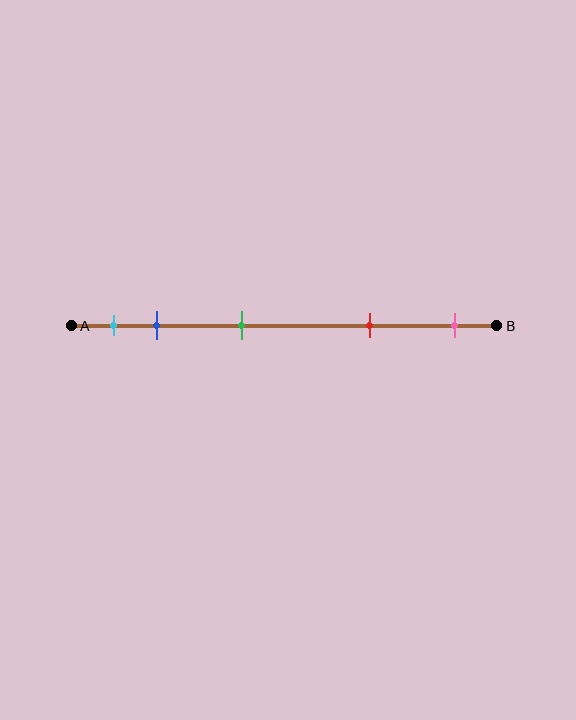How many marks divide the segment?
There are 5 marks dividing the segment.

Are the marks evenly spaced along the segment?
No, the marks are not evenly spaced.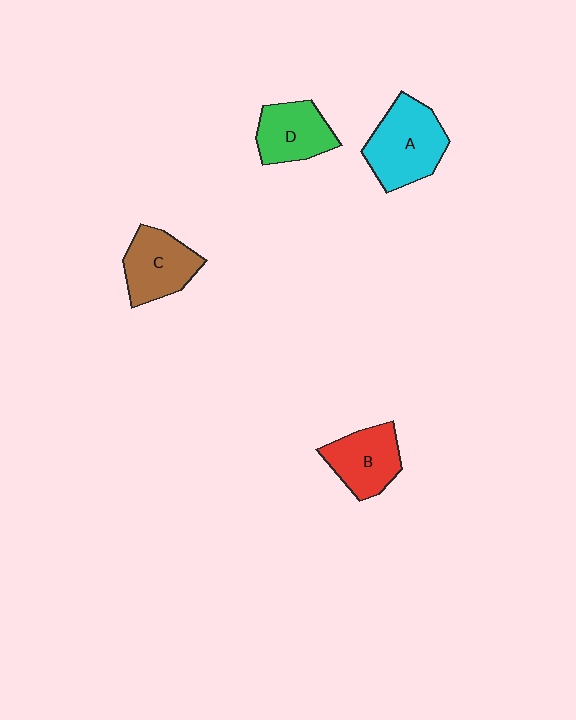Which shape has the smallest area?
Shape D (green).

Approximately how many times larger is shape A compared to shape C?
Approximately 1.3 times.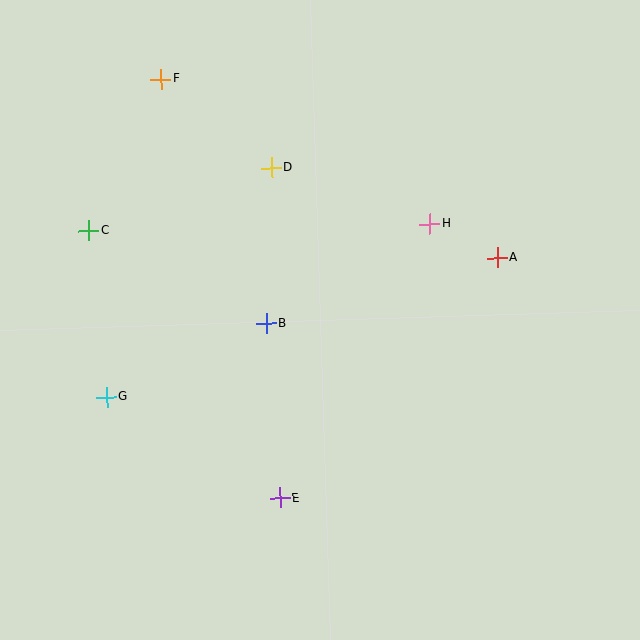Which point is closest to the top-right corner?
Point A is closest to the top-right corner.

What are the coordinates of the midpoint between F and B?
The midpoint between F and B is at (214, 201).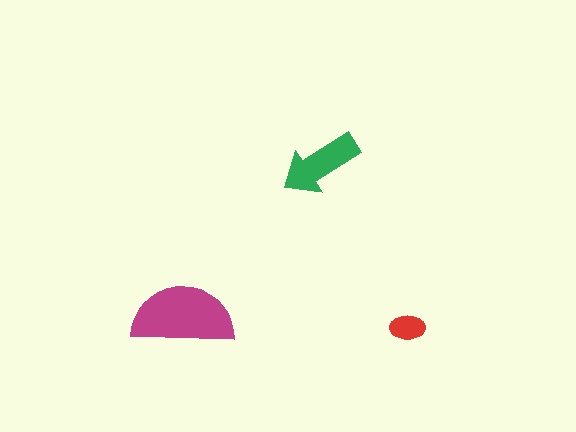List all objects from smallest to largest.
The red ellipse, the green arrow, the magenta semicircle.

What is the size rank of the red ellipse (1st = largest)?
3rd.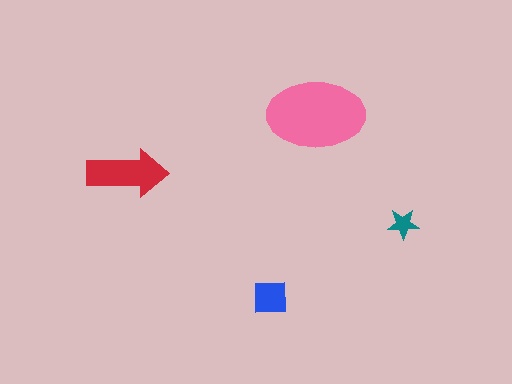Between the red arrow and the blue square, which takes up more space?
The red arrow.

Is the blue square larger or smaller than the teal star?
Larger.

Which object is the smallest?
The teal star.